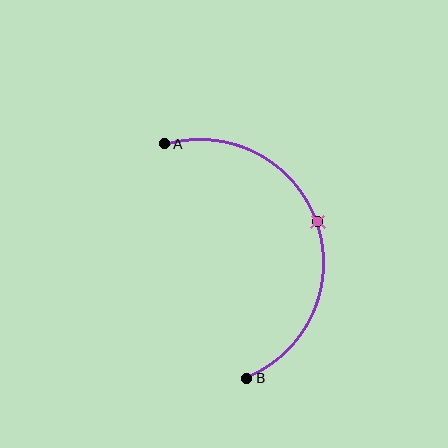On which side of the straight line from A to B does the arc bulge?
The arc bulges to the right of the straight line connecting A and B.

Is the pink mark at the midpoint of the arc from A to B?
Yes. The pink mark lies on the arc at equal arc-length from both A and B — it is the arc midpoint.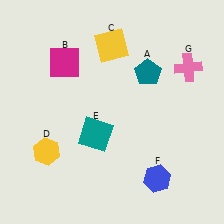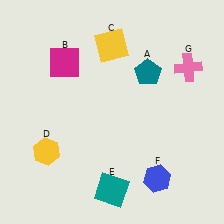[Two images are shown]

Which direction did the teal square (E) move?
The teal square (E) moved down.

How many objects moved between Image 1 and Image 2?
1 object moved between the two images.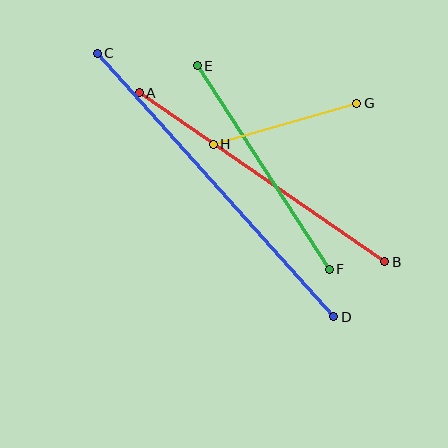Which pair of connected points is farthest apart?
Points C and D are farthest apart.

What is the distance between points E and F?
The distance is approximately 243 pixels.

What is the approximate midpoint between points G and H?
The midpoint is at approximately (285, 124) pixels.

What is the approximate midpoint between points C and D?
The midpoint is at approximately (215, 185) pixels.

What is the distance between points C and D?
The distance is approximately 354 pixels.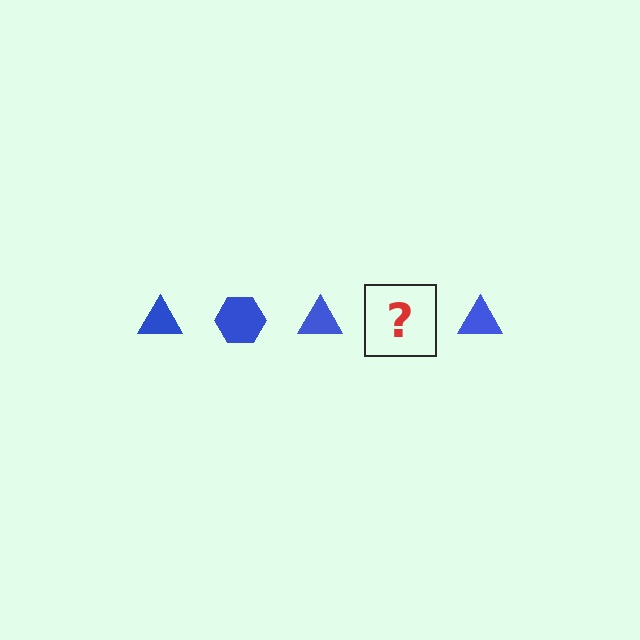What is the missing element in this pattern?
The missing element is a blue hexagon.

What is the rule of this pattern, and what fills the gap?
The rule is that the pattern cycles through triangle, hexagon shapes in blue. The gap should be filled with a blue hexagon.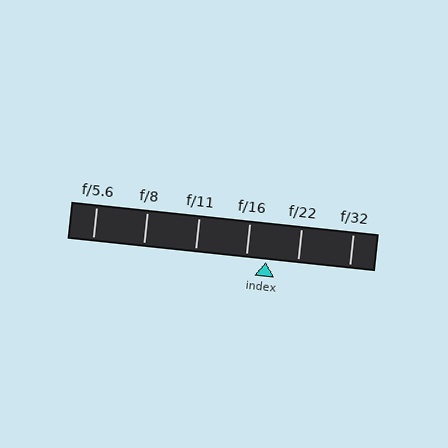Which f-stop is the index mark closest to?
The index mark is closest to f/16.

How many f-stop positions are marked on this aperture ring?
There are 6 f-stop positions marked.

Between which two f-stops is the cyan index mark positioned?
The index mark is between f/16 and f/22.